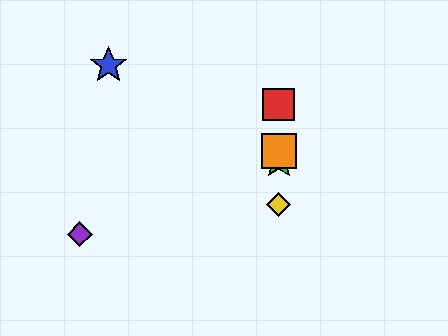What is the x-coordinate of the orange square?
The orange square is at x≈279.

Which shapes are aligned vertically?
The red square, the green star, the yellow diamond, the orange square are aligned vertically.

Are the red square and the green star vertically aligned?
Yes, both are at x≈279.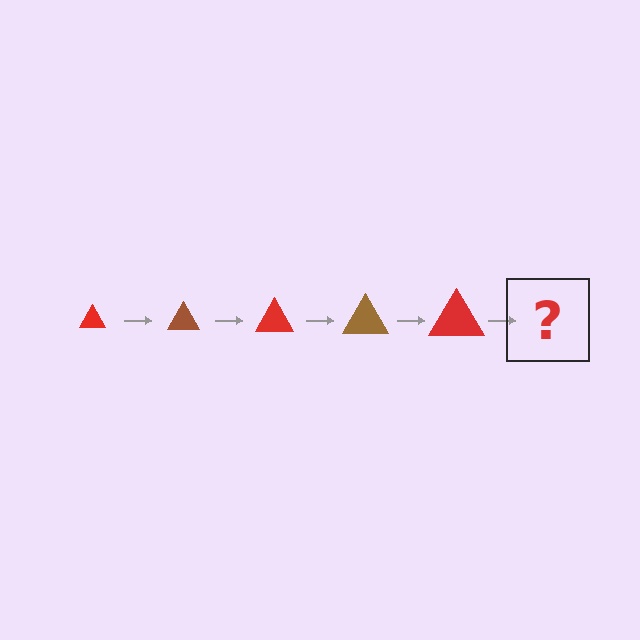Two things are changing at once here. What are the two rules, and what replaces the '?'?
The two rules are that the triangle grows larger each step and the color cycles through red and brown. The '?' should be a brown triangle, larger than the previous one.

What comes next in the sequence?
The next element should be a brown triangle, larger than the previous one.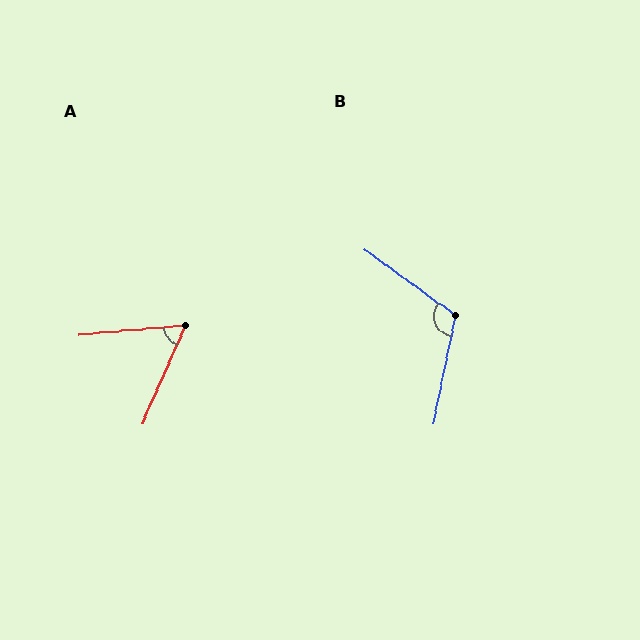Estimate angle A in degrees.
Approximately 62 degrees.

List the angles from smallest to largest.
A (62°), B (114°).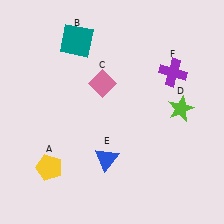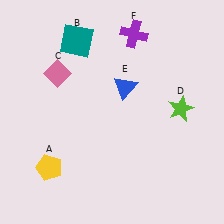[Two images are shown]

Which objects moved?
The objects that moved are: the pink diamond (C), the blue triangle (E), the purple cross (F).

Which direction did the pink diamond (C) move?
The pink diamond (C) moved left.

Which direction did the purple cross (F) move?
The purple cross (F) moved left.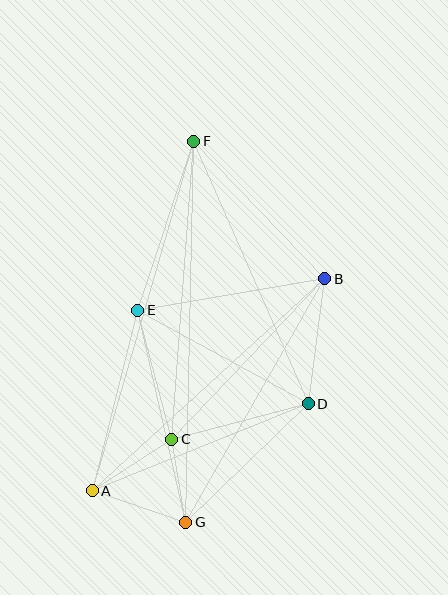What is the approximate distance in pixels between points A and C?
The distance between A and C is approximately 95 pixels.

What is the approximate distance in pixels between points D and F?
The distance between D and F is approximately 286 pixels.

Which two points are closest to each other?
Points C and G are closest to each other.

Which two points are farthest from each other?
Points F and G are farthest from each other.